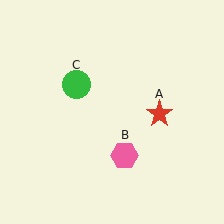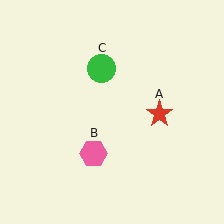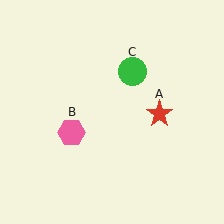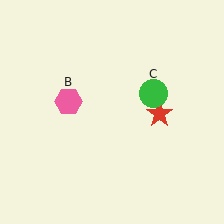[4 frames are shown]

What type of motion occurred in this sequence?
The pink hexagon (object B), green circle (object C) rotated clockwise around the center of the scene.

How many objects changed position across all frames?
2 objects changed position: pink hexagon (object B), green circle (object C).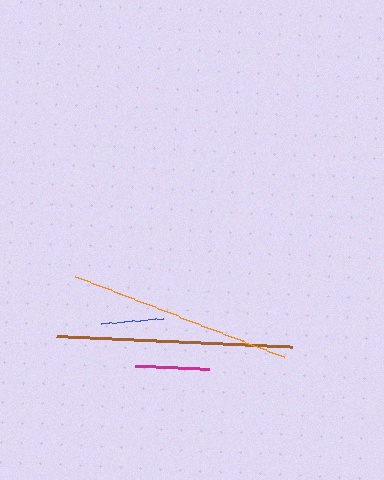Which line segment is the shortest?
The blue line is the shortest at approximately 62 pixels.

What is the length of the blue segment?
The blue segment is approximately 62 pixels long.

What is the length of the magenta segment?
The magenta segment is approximately 75 pixels long.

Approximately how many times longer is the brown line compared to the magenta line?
The brown line is approximately 3.2 times the length of the magenta line.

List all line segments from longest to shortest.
From longest to shortest: brown, orange, magenta, blue.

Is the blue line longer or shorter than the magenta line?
The magenta line is longer than the blue line.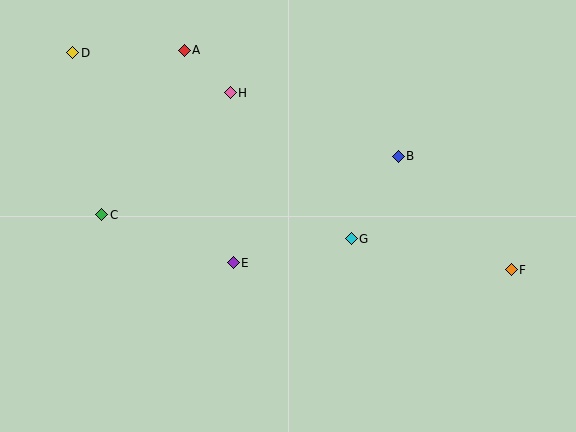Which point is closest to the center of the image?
Point G at (351, 239) is closest to the center.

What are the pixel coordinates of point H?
Point H is at (230, 93).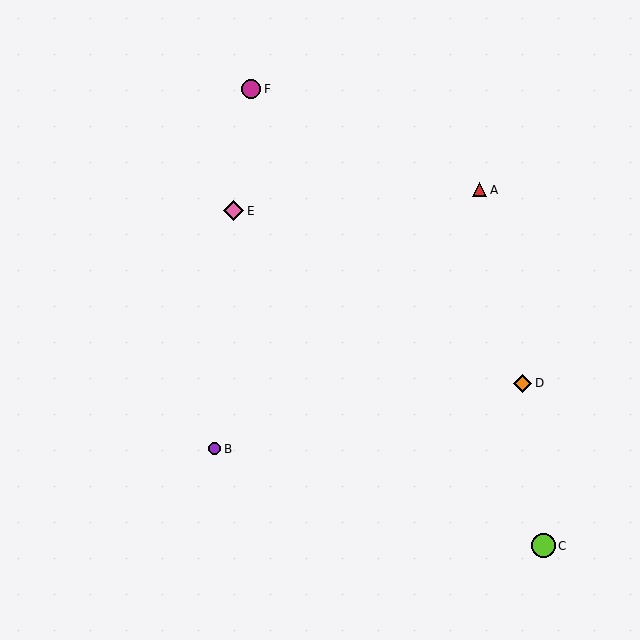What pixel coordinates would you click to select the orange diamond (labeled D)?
Click at (523, 383) to select the orange diamond D.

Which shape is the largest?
The lime circle (labeled C) is the largest.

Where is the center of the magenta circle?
The center of the magenta circle is at (251, 89).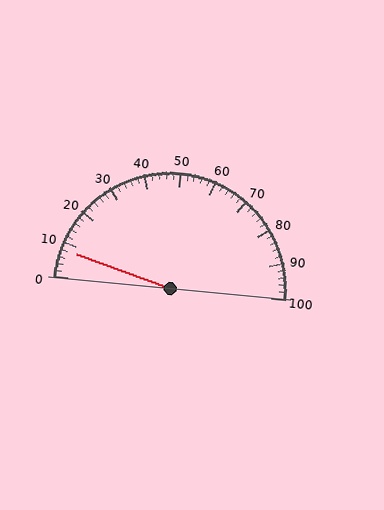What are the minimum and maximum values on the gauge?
The gauge ranges from 0 to 100.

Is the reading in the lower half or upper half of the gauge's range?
The reading is in the lower half of the range (0 to 100).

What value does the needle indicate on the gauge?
The needle indicates approximately 8.